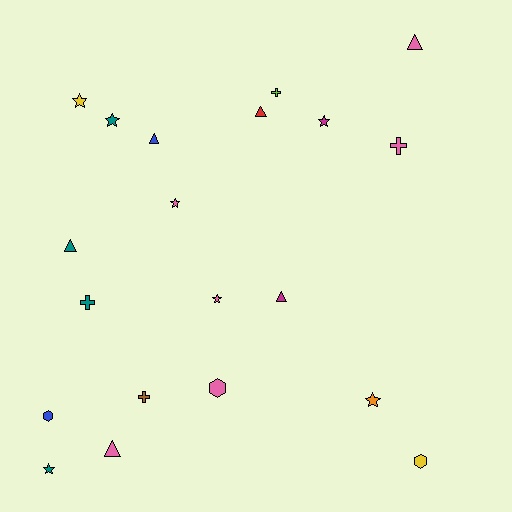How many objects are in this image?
There are 20 objects.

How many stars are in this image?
There are 7 stars.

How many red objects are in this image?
There is 1 red object.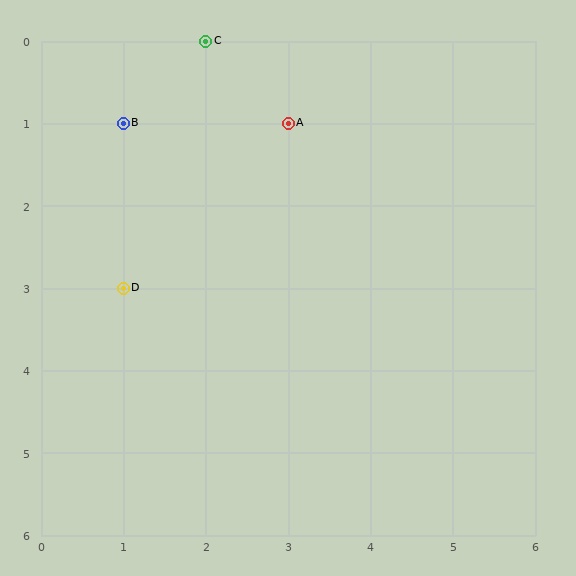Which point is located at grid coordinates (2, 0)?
Point C is at (2, 0).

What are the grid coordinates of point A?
Point A is at grid coordinates (3, 1).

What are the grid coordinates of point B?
Point B is at grid coordinates (1, 1).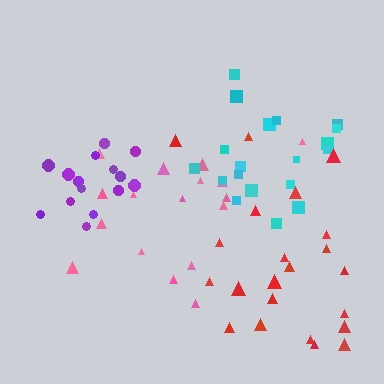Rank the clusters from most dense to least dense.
purple, cyan, red, pink.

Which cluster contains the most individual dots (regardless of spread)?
Red (22).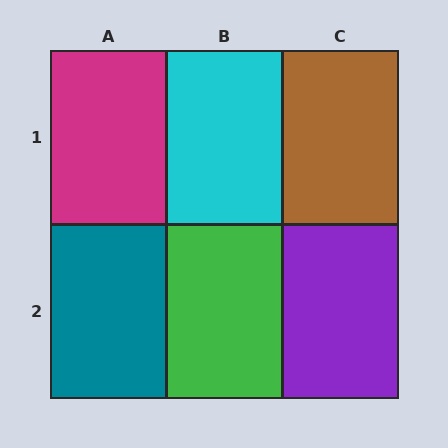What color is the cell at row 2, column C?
Purple.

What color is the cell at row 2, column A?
Teal.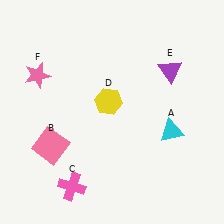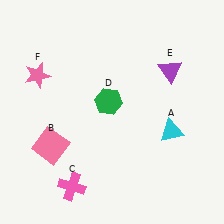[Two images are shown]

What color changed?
The hexagon (D) changed from yellow in Image 1 to green in Image 2.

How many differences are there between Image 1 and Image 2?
There is 1 difference between the two images.